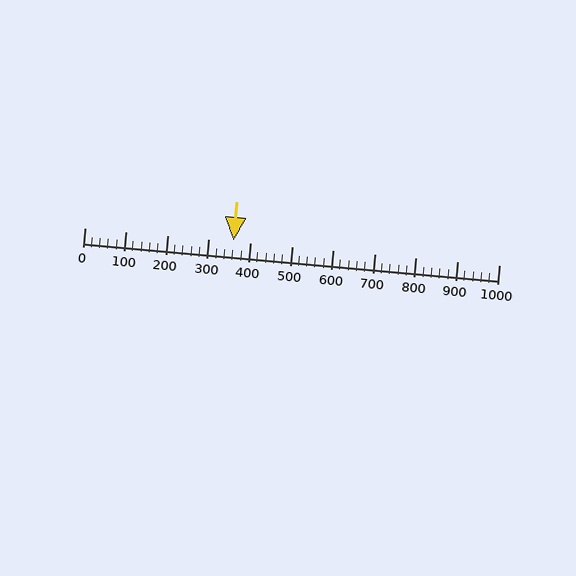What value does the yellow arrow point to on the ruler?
The yellow arrow points to approximately 360.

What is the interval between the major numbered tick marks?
The major tick marks are spaced 100 units apart.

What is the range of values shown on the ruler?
The ruler shows values from 0 to 1000.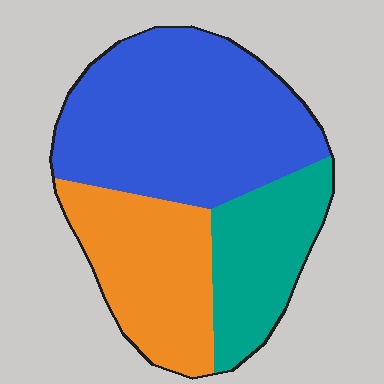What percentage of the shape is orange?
Orange takes up about one quarter (1/4) of the shape.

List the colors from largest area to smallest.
From largest to smallest: blue, orange, teal.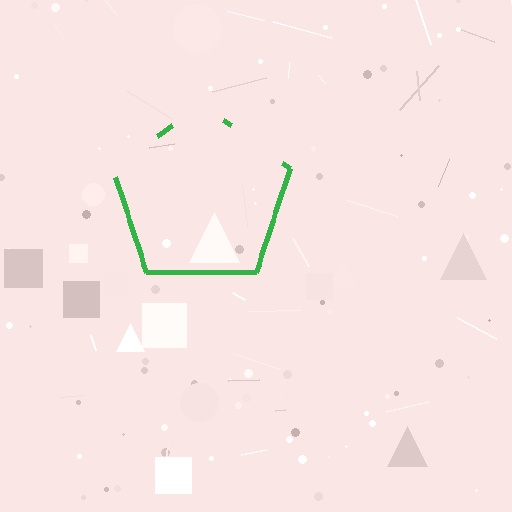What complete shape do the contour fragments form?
The contour fragments form a pentagon.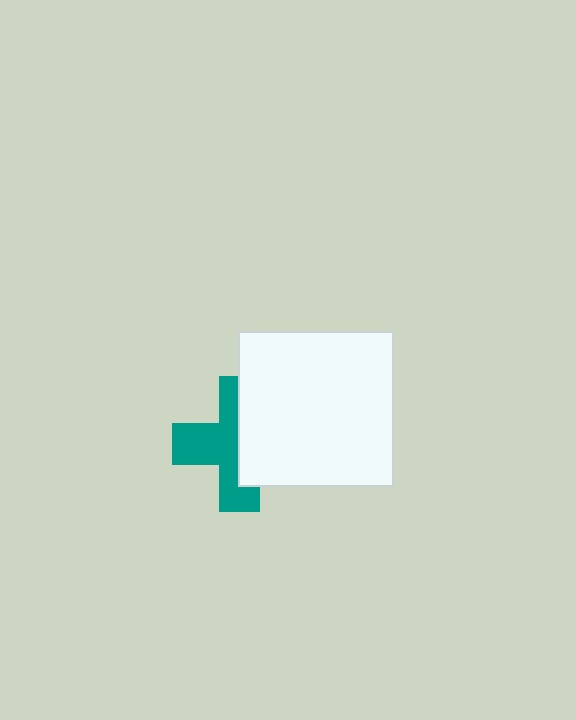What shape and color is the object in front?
The object in front is a white square.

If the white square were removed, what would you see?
You would see the complete teal cross.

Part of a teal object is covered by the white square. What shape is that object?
It is a cross.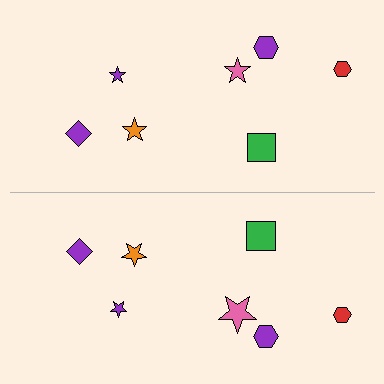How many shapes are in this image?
There are 14 shapes in this image.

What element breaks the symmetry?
The pink star on the bottom side has a different size than its mirror counterpart.